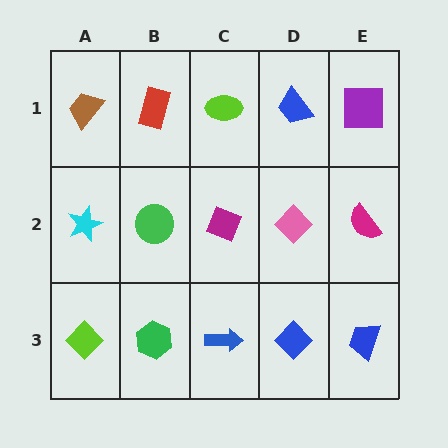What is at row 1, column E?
A purple square.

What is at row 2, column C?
A magenta diamond.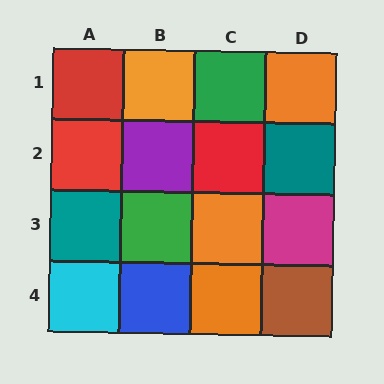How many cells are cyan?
1 cell is cyan.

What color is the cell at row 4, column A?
Cyan.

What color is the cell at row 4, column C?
Orange.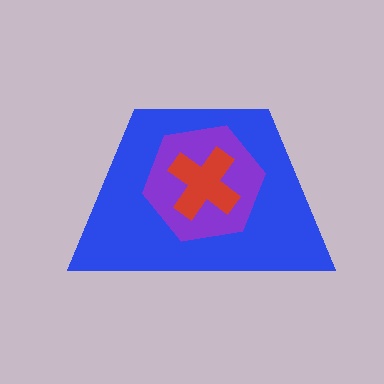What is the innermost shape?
The red cross.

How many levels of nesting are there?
3.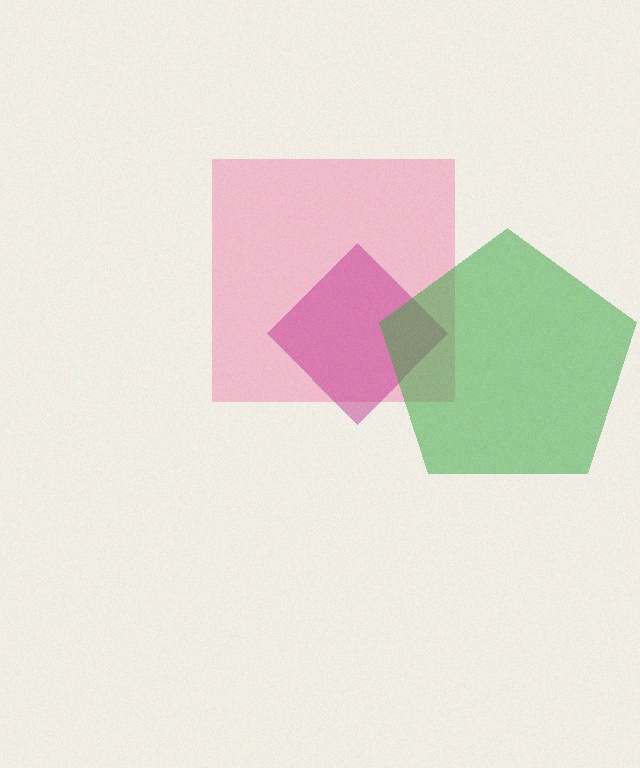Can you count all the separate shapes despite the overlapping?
Yes, there are 3 separate shapes.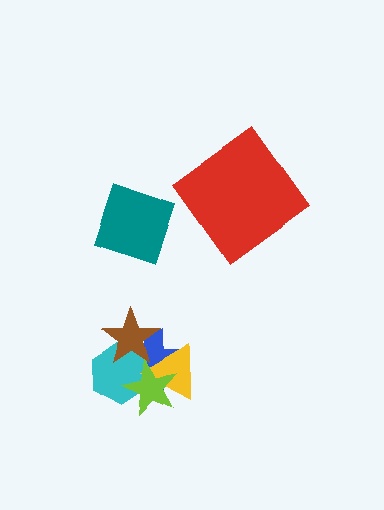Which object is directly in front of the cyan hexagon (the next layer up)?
The brown star is directly in front of the cyan hexagon.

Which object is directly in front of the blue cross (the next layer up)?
The cyan hexagon is directly in front of the blue cross.